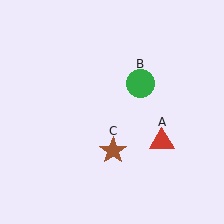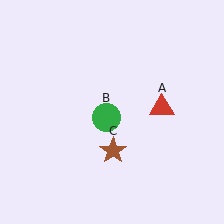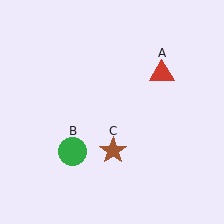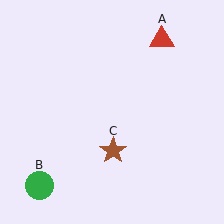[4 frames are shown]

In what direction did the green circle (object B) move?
The green circle (object B) moved down and to the left.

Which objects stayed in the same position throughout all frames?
Brown star (object C) remained stationary.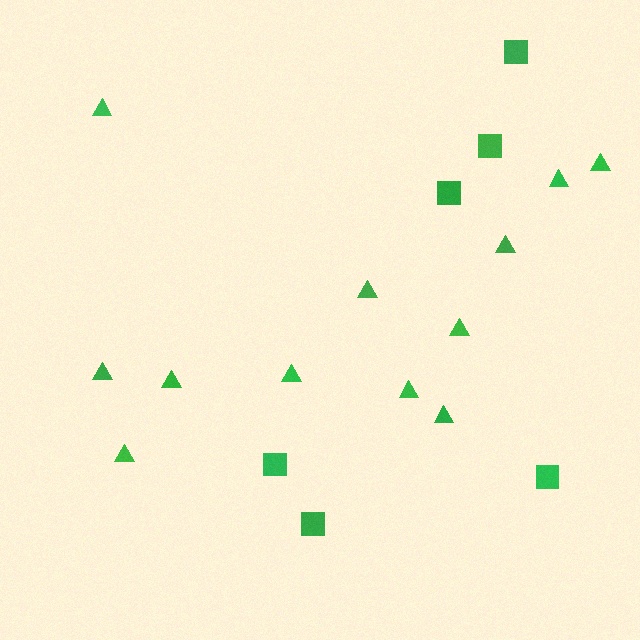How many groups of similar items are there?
There are 2 groups: one group of squares (6) and one group of triangles (12).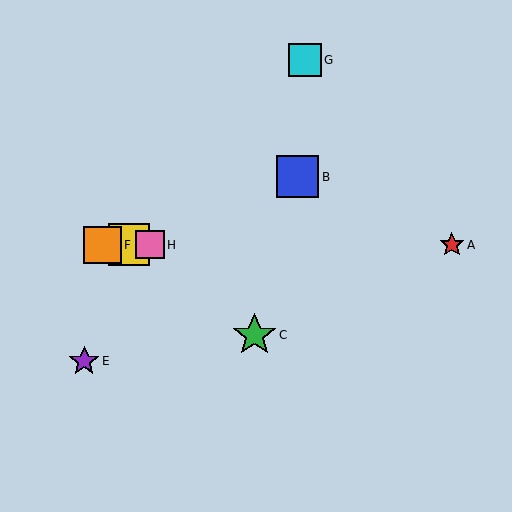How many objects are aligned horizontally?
4 objects (A, D, F, H) are aligned horizontally.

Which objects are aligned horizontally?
Objects A, D, F, H are aligned horizontally.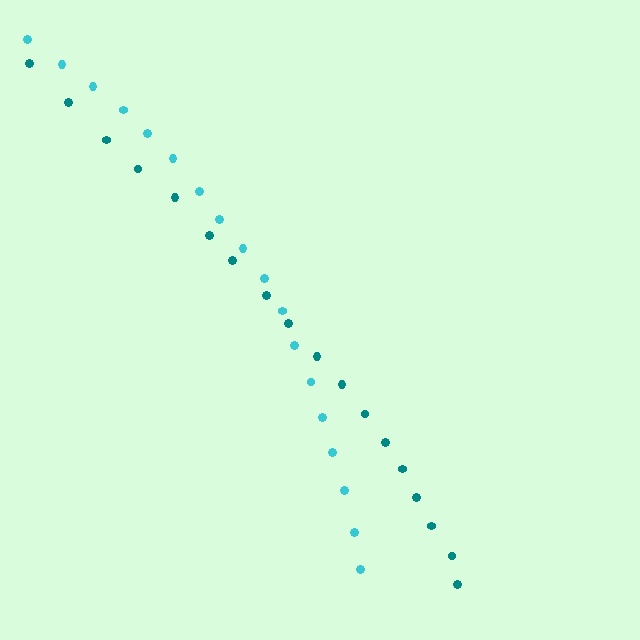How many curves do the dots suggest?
There are 2 distinct paths.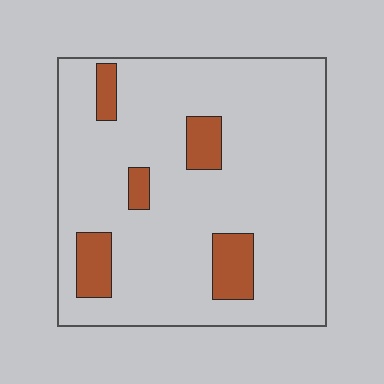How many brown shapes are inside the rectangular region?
5.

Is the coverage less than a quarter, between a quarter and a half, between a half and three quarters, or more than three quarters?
Less than a quarter.